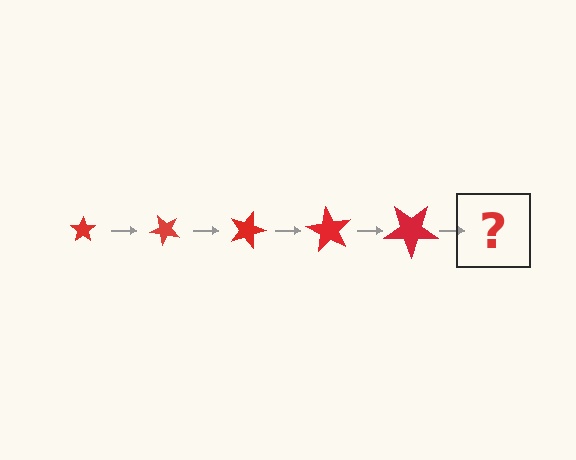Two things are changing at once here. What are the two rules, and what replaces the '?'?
The two rules are that the star grows larger each step and it rotates 45 degrees each step. The '?' should be a star, larger than the previous one and rotated 225 degrees from the start.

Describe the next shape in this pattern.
It should be a star, larger than the previous one and rotated 225 degrees from the start.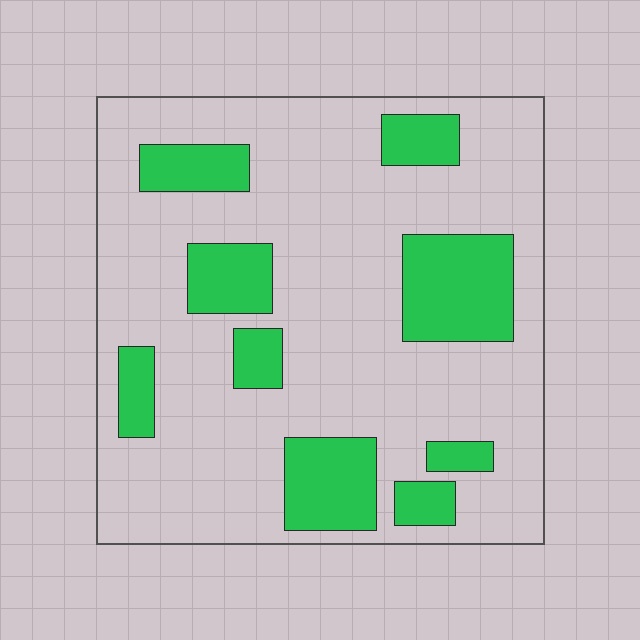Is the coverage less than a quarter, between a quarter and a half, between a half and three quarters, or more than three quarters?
Less than a quarter.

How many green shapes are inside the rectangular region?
9.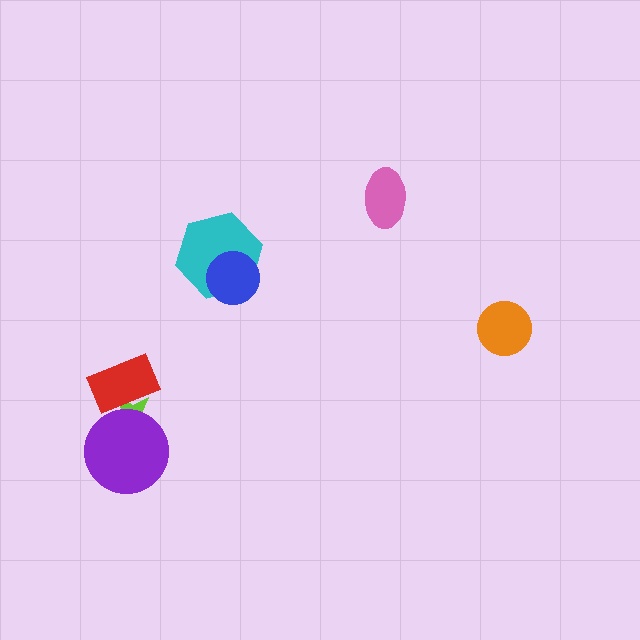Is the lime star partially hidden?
Yes, it is partially covered by another shape.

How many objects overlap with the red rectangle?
1 object overlaps with the red rectangle.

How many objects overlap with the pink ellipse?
0 objects overlap with the pink ellipse.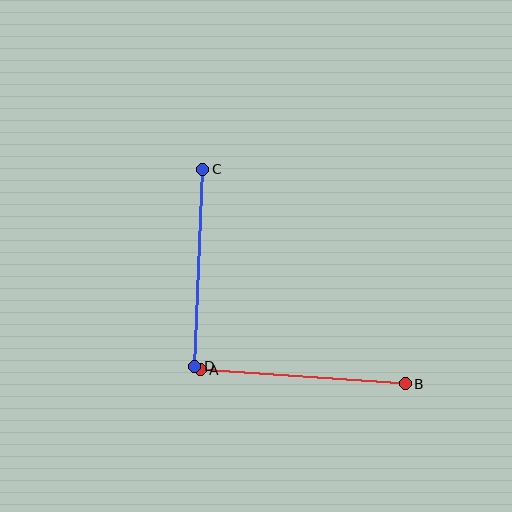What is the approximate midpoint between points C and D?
The midpoint is at approximately (199, 268) pixels.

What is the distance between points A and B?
The distance is approximately 205 pixels.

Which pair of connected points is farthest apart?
Points A and B are farthest apart.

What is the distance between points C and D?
The distance is approximately 197 pixels.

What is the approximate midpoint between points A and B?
The midpoint is at approximately (303, 377) pixels.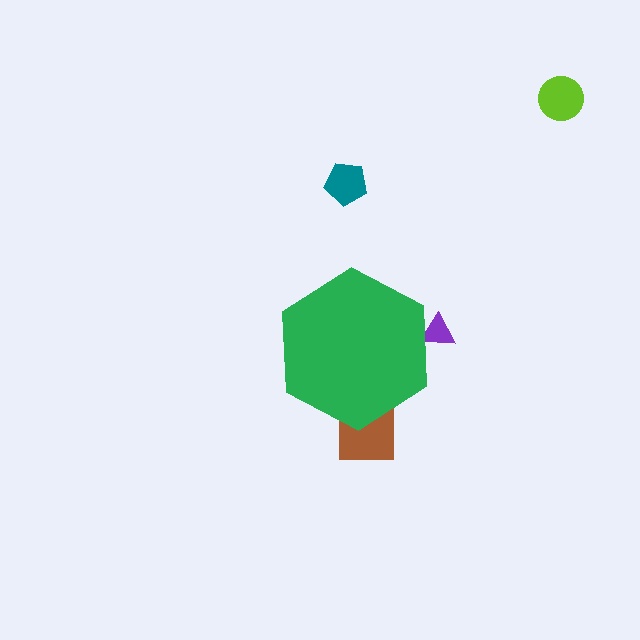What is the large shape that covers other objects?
A green hexagon.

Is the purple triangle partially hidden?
Yes, the purple triangle is partially hidden behind the green hexagon.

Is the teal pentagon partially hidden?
No, the teal pentagon is fully visible.